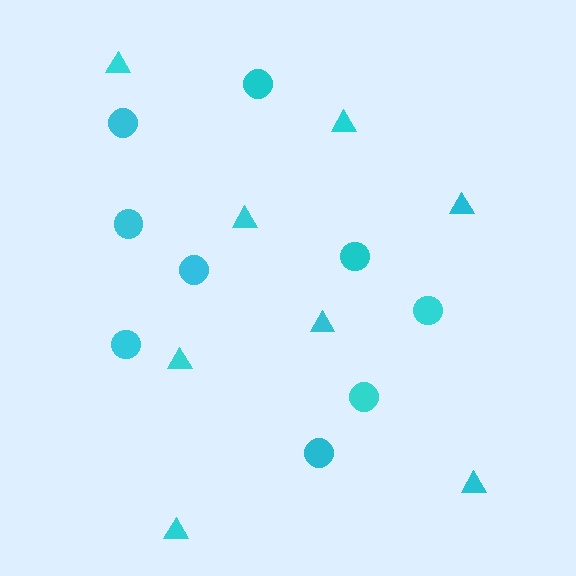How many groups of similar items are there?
There are 2 groups: one group of circles (9) and one group of triangles (8).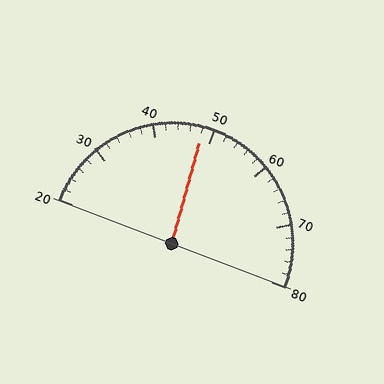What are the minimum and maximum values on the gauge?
The gauge ranges from 20 to 80.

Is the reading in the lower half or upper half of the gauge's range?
The reading is in the lower half of the range (20 to 80).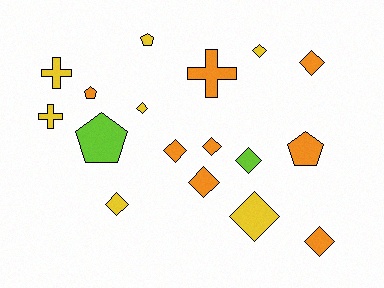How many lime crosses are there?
There are no lime crosses.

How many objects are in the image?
There are 17 objects.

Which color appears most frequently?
Orange, with 8 objects.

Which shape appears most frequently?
Diamond, with 10 objects.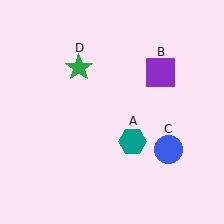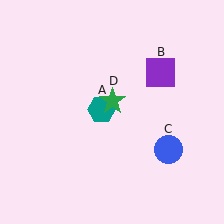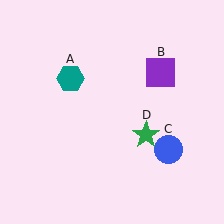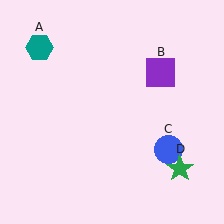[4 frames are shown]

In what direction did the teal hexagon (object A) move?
The teal hexagon (object A) moved up and to the left.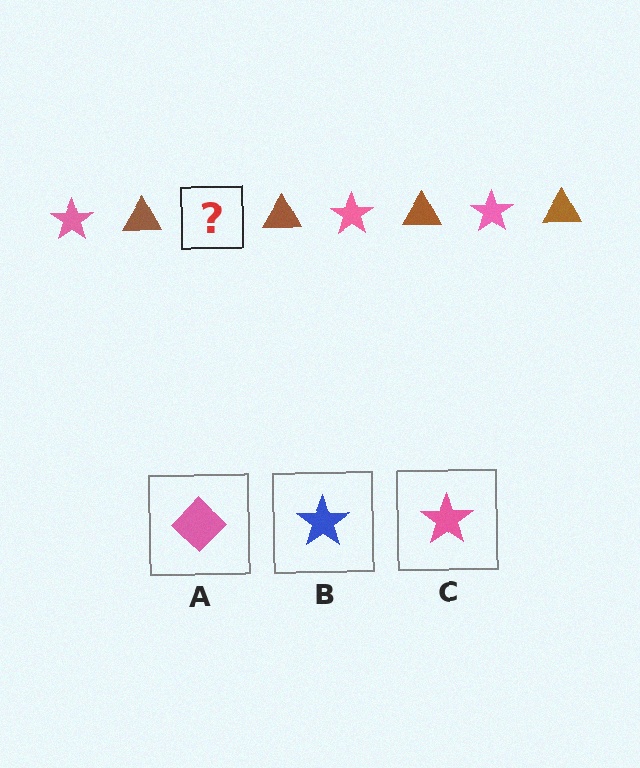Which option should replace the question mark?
Option C.